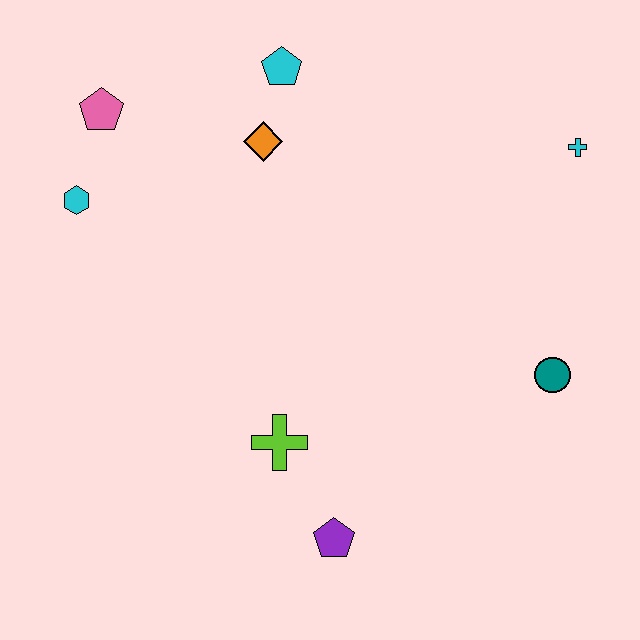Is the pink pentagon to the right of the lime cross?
No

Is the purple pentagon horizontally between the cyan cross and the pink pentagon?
Yes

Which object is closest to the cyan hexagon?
The pink pentagon is closest to the cyan hexagon.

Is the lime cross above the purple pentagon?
Yes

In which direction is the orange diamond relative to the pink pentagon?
The orange diamond is to the right of the pink pentagon.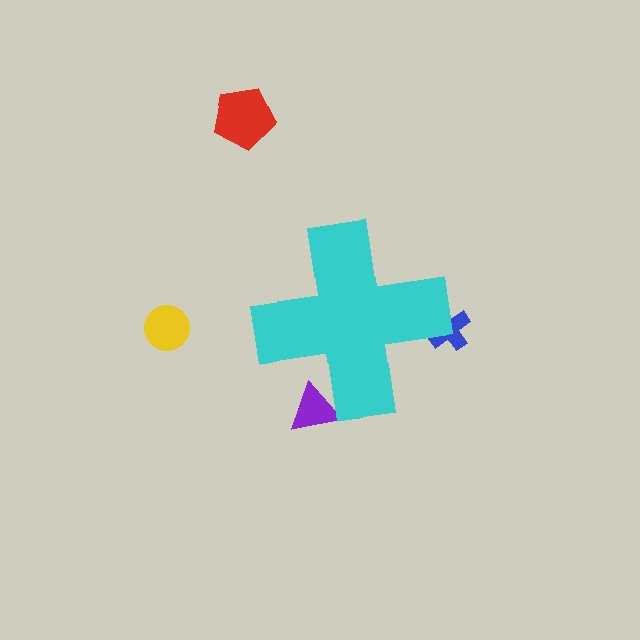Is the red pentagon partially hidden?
No, the red pentagon is fully visible.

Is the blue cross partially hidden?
Yes, the blue cross is partially hidden behind the cyan cross.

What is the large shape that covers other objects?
A cyan cross.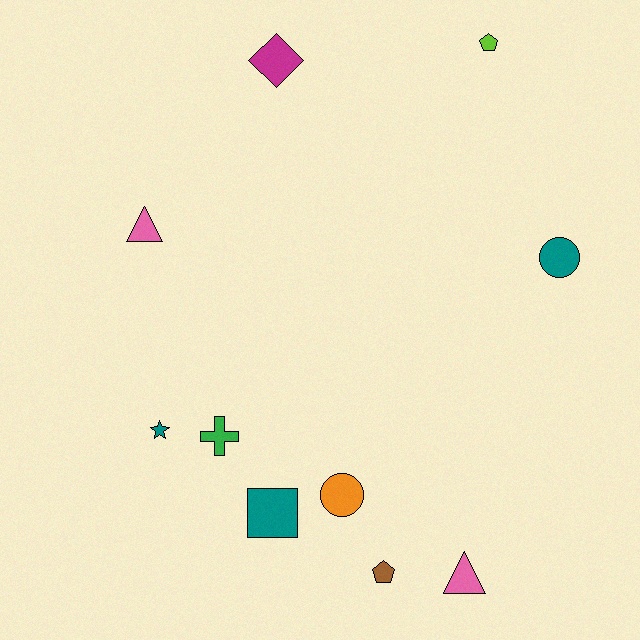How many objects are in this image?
There are 10 objects.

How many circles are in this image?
There are 2 circles.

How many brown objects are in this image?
There is 1 brown object.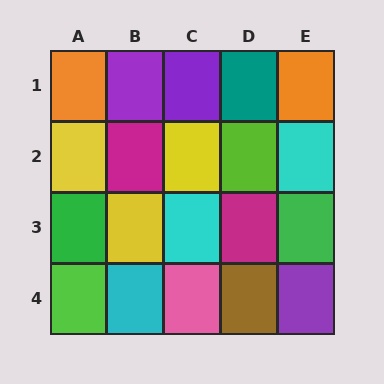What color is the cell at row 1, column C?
Purple.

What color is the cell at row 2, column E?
Cyan.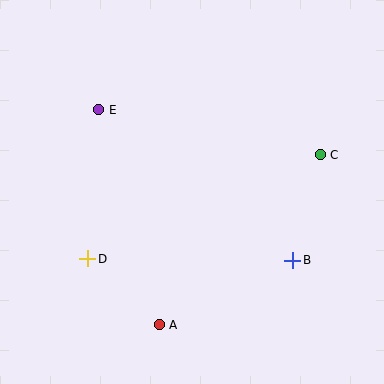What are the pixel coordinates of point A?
Point A is at (159, 325).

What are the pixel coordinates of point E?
Point E is at (99, 110).